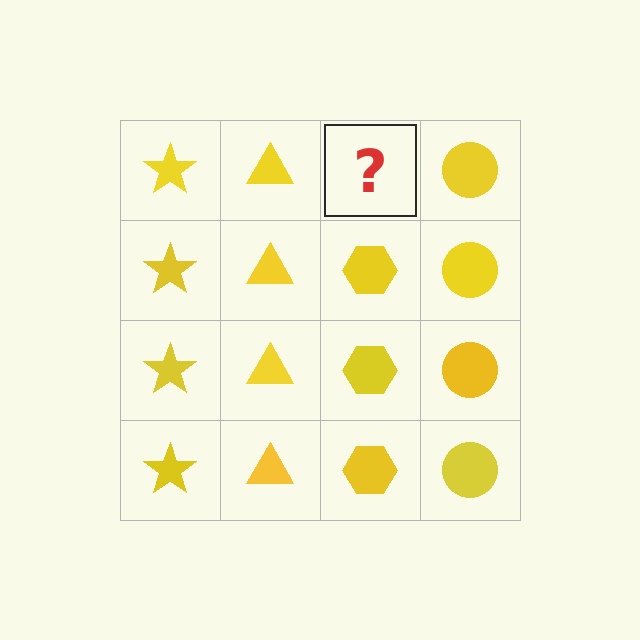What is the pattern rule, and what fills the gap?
The rule is that each column has a consistent shape. The gap should be filled with a yellow hexagon.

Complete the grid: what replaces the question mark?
The question mark should be replaced with a yellow hexagon.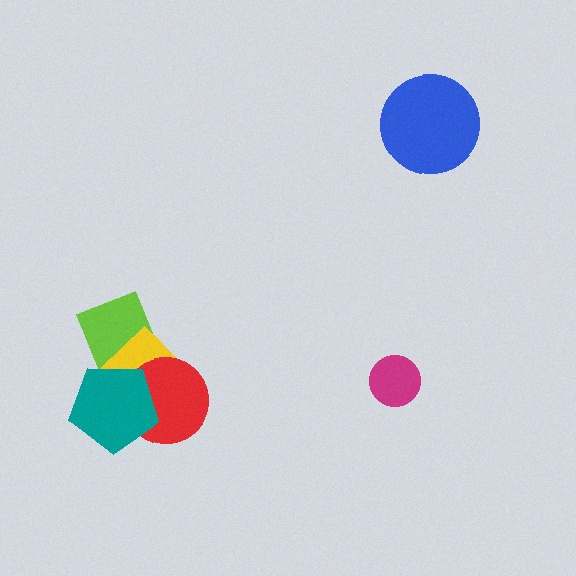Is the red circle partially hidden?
Yes, it is partially covered by another shape.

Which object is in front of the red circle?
The teal pentagon is in front of the red circle.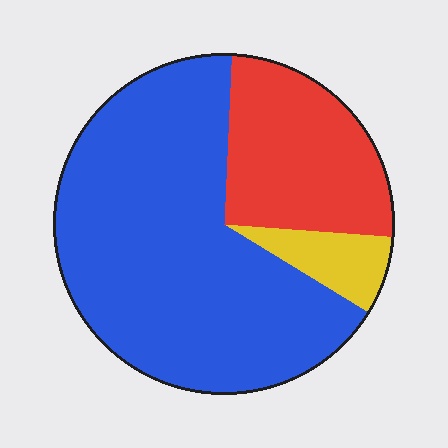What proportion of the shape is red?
Red takes up between a sixth and a third of the shape.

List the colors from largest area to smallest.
From largest to smallest: blue, red, yellow.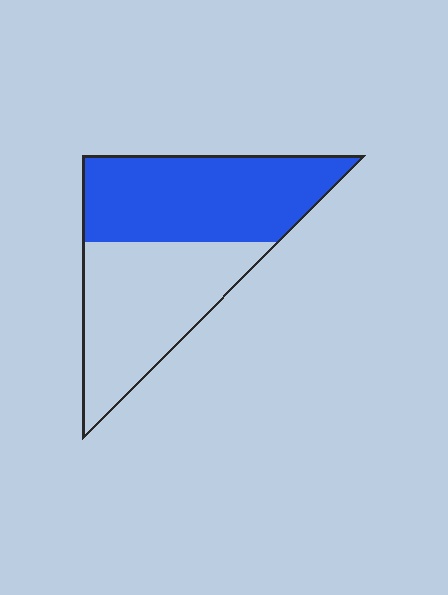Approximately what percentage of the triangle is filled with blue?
Approximately 50%.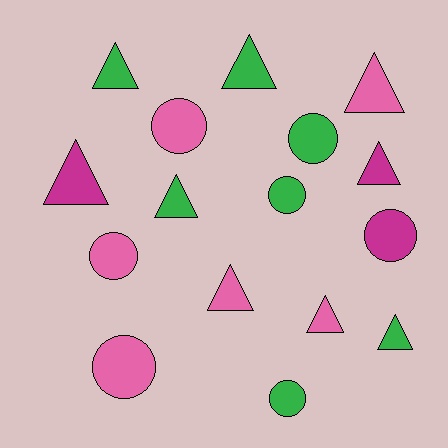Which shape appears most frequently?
Triangle, with 9 objects.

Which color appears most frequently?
Green, with 7 objects.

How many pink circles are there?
There are 3 pink circles.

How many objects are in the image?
There are 16 objects.